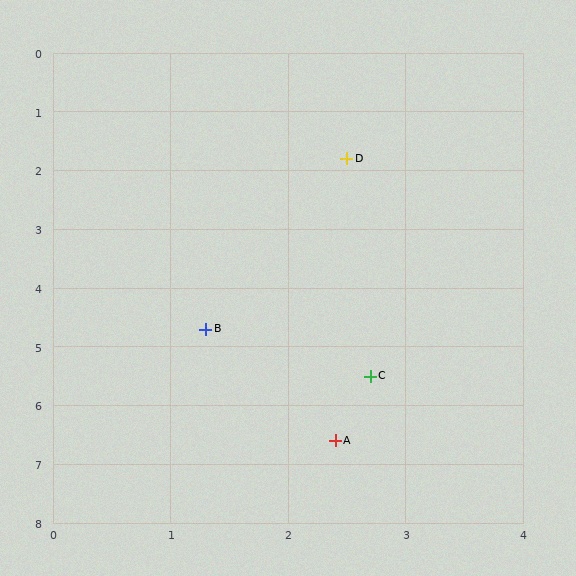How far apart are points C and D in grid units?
Points C and D are about 3.7 grid units apart.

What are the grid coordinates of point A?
Point A is at approximately (2.4, 6.6).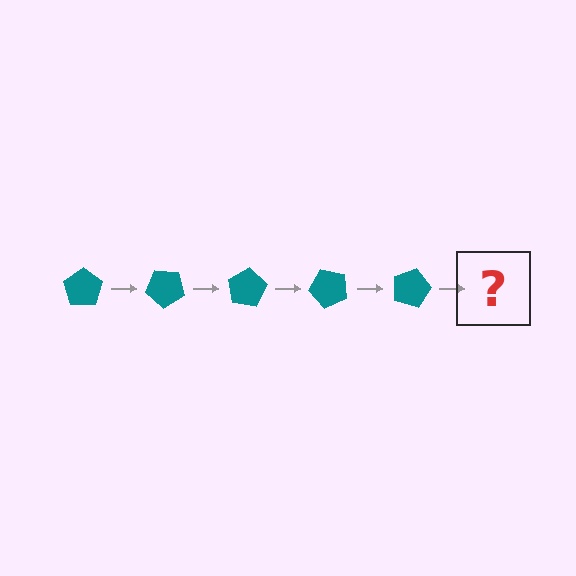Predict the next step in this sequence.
The next step is a teal pentagon rotated 200 degrees.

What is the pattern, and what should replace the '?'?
The pattern is that the pentagon rotates 40 degrees each step. The '?' should be a teal pentagon rotated 200 degrees.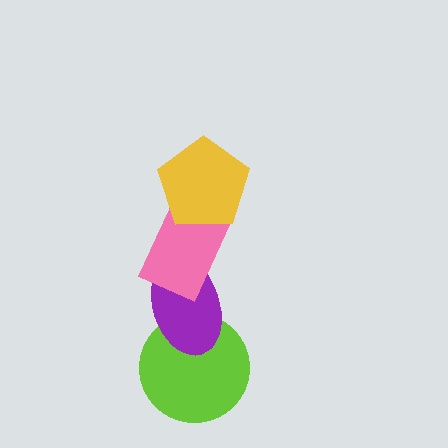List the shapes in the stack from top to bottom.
From top to bottom: the yellow pentagon, the pink rectangle, the purple ellipse, the lime circle.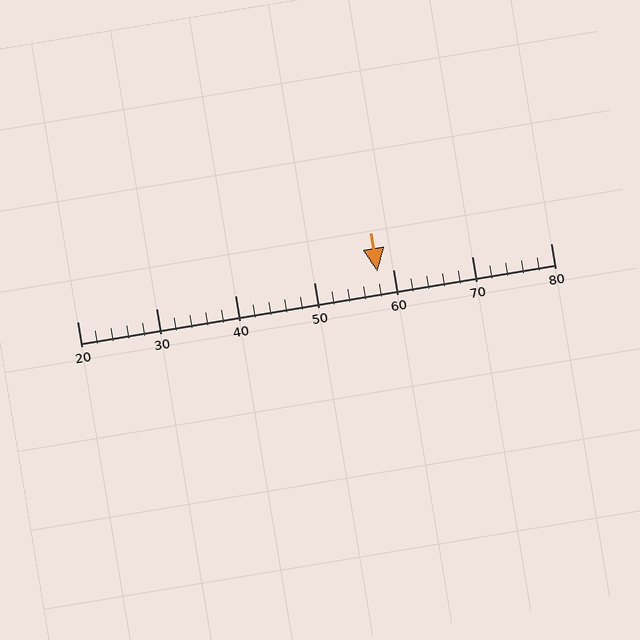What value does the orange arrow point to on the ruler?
The orange arrow points to approximately 58.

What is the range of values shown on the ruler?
The ruler shows values from 20 to 80.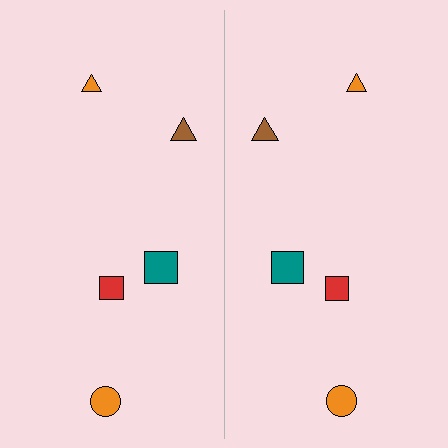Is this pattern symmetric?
Yes, this pattern has bilateral (reflection) symmetry.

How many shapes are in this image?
There are 10 shapes in this image.